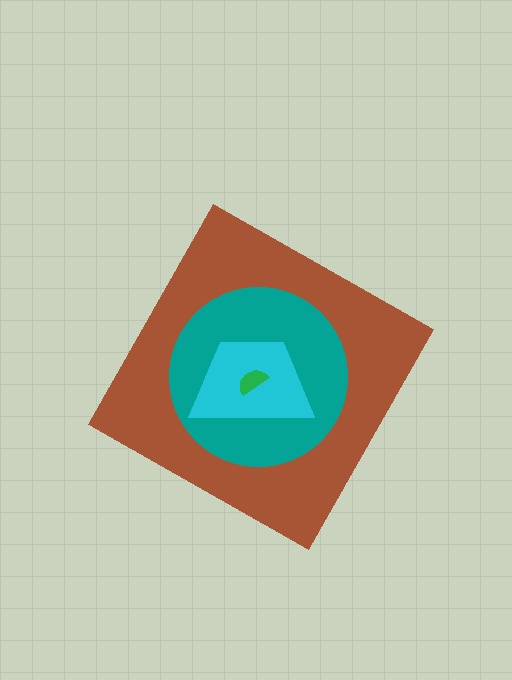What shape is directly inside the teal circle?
The cyan trapezoid.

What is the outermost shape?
The brown diamond.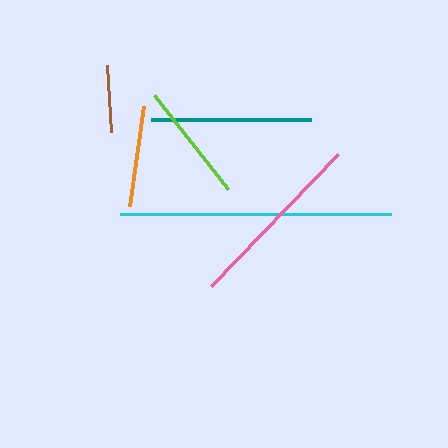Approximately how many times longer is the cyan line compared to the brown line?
The cyan line is approximately 4.0 times the length of the brown line.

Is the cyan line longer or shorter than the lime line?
The cyan line is longer than the lime line.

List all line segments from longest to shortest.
From longest to shortest: cyan, pink, teal, lime, orange, brown.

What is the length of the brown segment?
The brown segment is approximately 68 pixels long.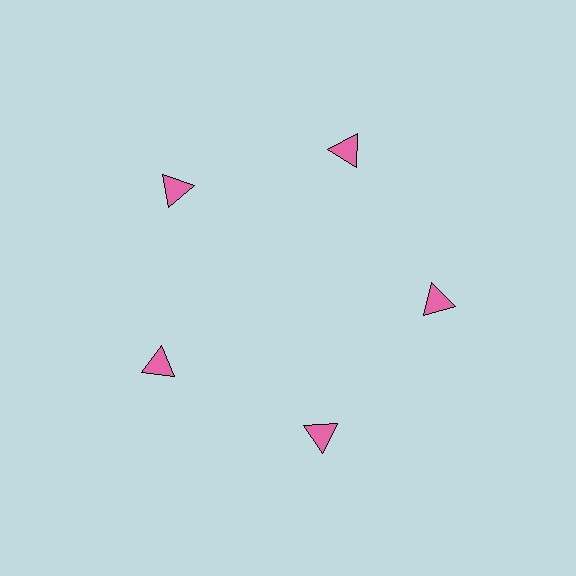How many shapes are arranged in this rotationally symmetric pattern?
There are 5 shapes, arranged in 5 groups of 1.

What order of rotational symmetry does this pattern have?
This pattern has 5-fold rotational symmetry.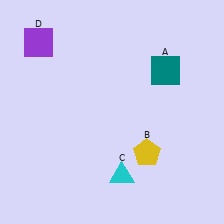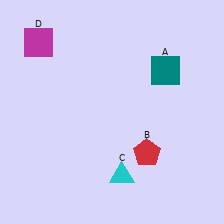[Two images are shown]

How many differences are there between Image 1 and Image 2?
There are 2 differences between the two images.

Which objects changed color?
B changed from yellow to red. D changed from purple to magenta.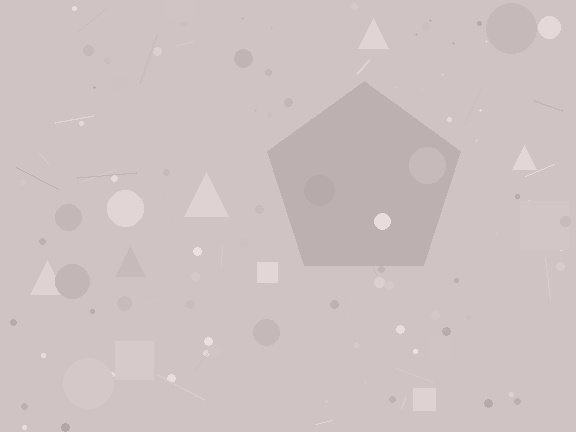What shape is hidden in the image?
A pentagon is hidden in the image.